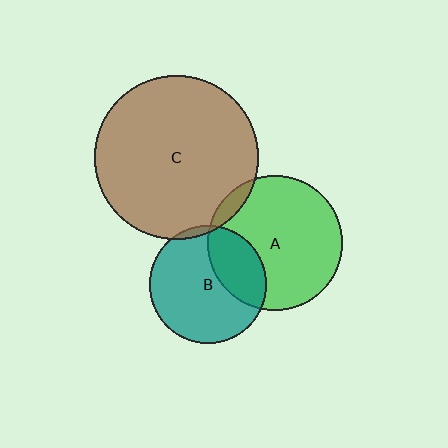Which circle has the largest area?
Circle C (brown).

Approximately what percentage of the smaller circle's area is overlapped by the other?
Approximately 30%.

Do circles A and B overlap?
Yes.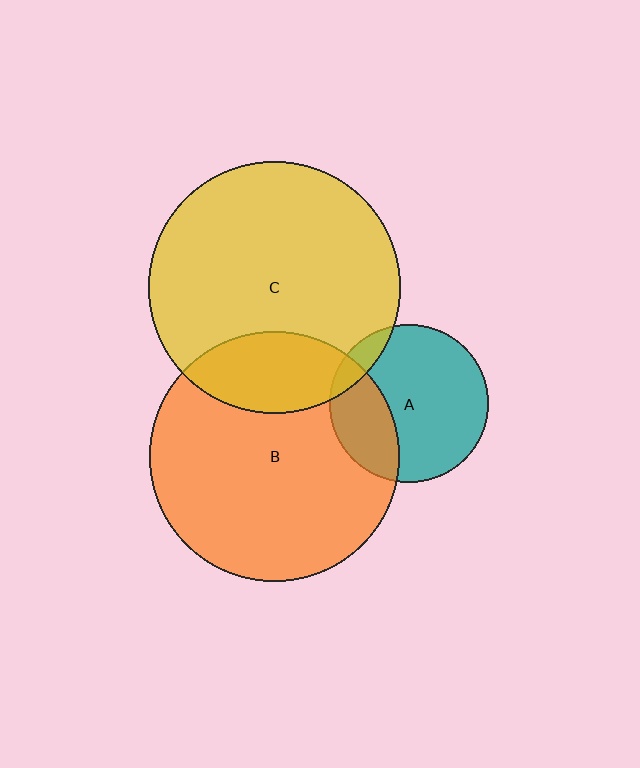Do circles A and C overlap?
Yes.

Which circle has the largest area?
Circle C (yellow).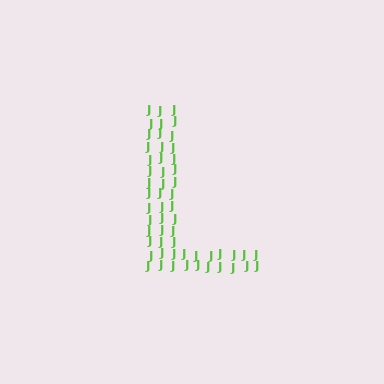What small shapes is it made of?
It is made of small letter J's.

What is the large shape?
The large shape is the letter L.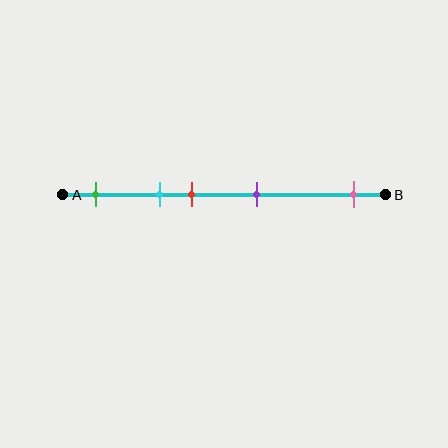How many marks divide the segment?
There are 5 marks dividing the segment.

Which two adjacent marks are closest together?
The cyan and red marks are the closest adjacent pair.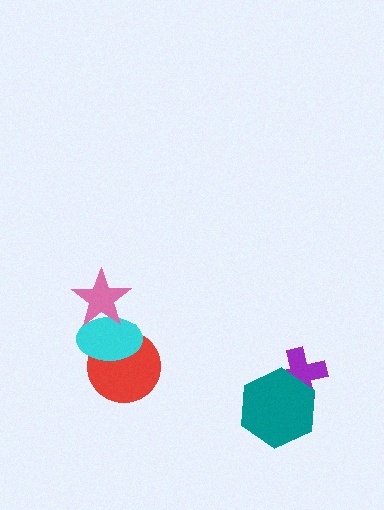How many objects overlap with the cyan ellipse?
2 objects overlap with the cyan ellipse.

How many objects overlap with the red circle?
1 object overlaps with the red circle.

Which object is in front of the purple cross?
The teal hexagon is in front of the purple cross.